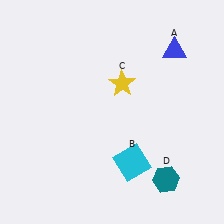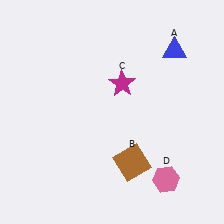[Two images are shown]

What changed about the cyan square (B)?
In Image 1, B is cyan. In Image 2, it changed to brown.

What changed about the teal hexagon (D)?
In Image 1, D is teal. In Image 2, it changed to pink.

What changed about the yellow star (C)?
In Image 1, C is yellow. In Image 2, it changed to magenta.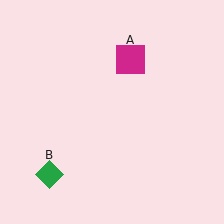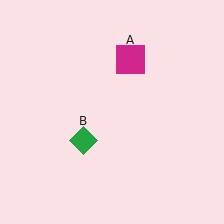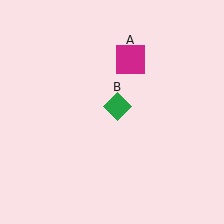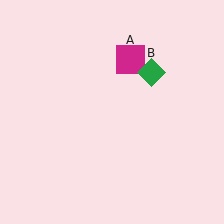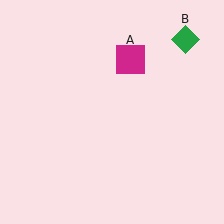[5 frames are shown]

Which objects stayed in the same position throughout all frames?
Magenta square (object A) remained stationary.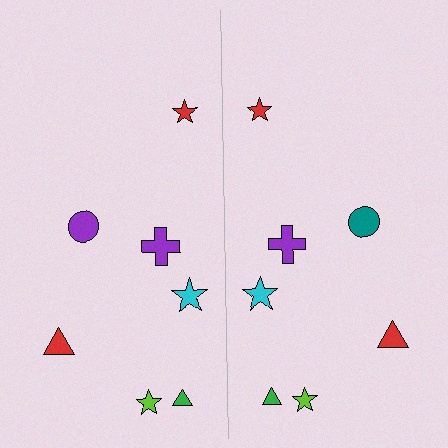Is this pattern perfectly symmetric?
No, the pattern is not perfectly symmetric. The teal circle on the right side breaks the symmetry — its mirror counterpart is purple.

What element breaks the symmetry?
The teal circle on the right side breaks the symmetry — its mirror counterpart is purple.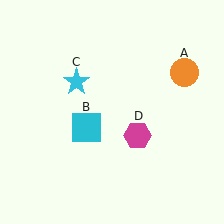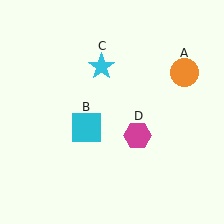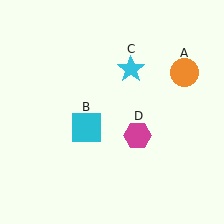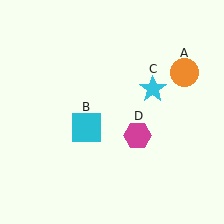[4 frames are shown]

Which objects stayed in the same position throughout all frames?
Orange circle (object A) and cyan square (object B) and magenta hexagon (object D) remained stationary.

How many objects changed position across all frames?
1 object changed position: cyan star (object C).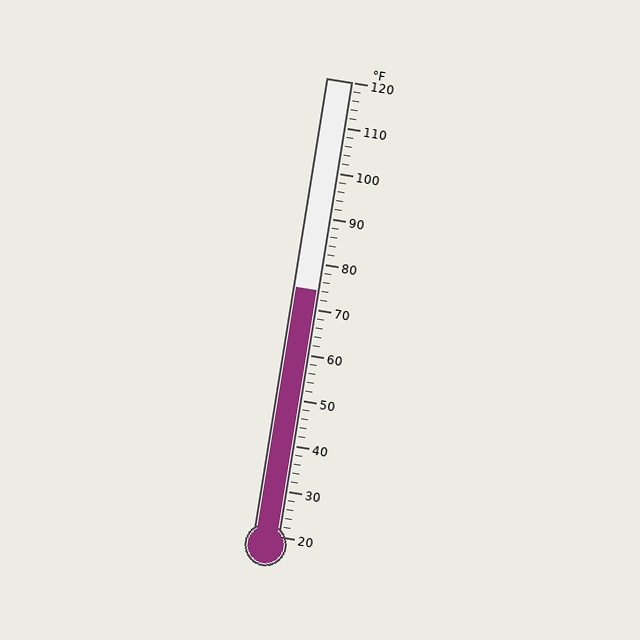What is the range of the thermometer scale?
The thermometer scale ranges from 20°F to 120°F.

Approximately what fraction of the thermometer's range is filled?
The thermometer is filled to approximately 55% of its range.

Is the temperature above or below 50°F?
The temperature is above 50°F.